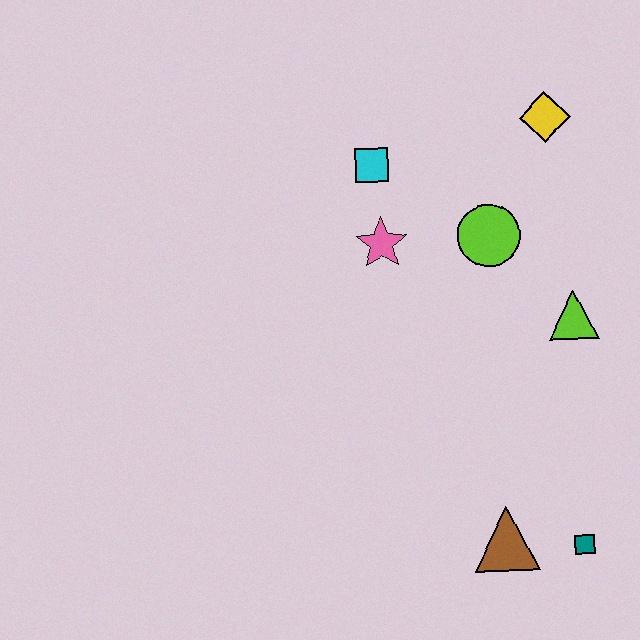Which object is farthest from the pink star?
The teal square is farthest from the pink star.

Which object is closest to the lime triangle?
The lime circle is closest to the lime triangle.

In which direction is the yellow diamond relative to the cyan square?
The yellow diamond is to the right of the cyan square.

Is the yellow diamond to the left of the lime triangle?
Yes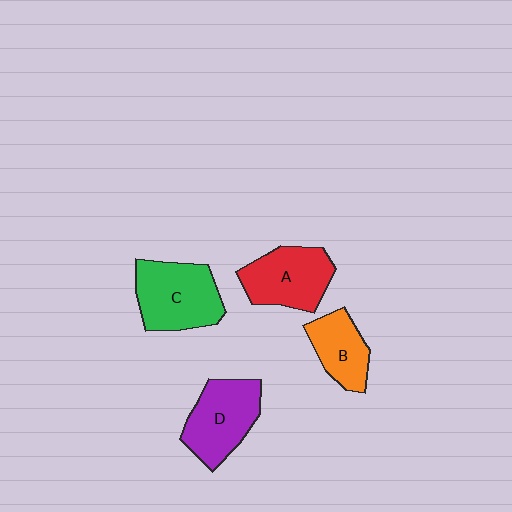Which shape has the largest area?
Shape C (green).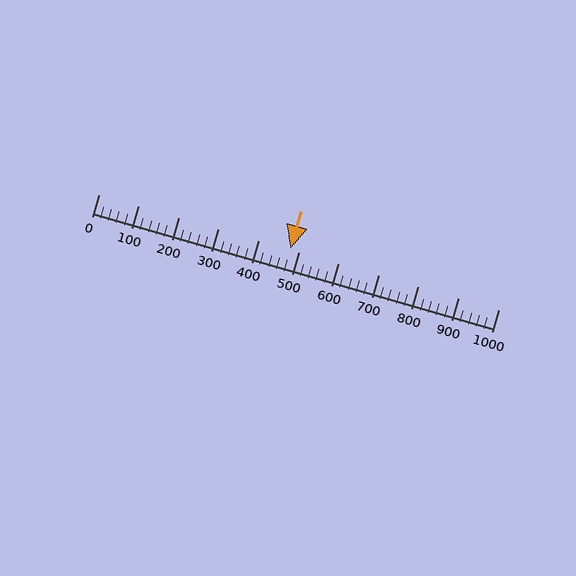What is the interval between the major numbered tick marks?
The major tick marks are spaced 100 units apart.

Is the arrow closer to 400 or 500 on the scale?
The arrow is closer to 500.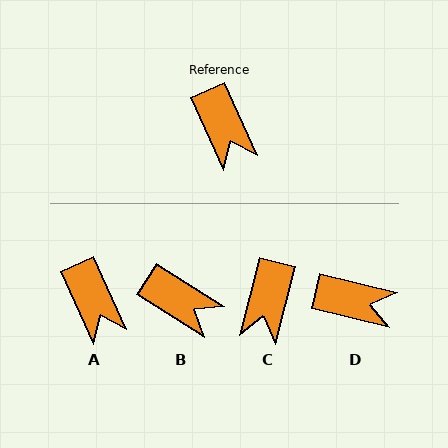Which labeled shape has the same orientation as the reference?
A.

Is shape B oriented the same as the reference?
No, it is off by about 34 degrees.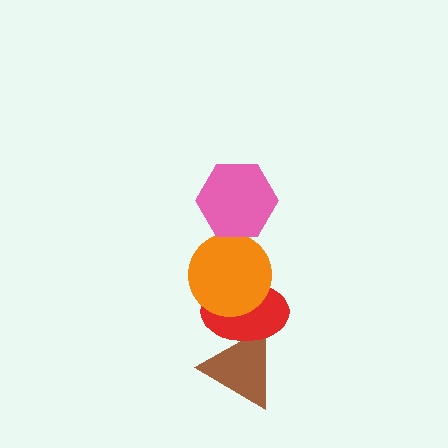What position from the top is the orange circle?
The orange circle is 2nd from the top.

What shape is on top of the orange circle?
The pink hexagon is on top of the orange circle.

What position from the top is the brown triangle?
The brown triangle is 4th from the top.